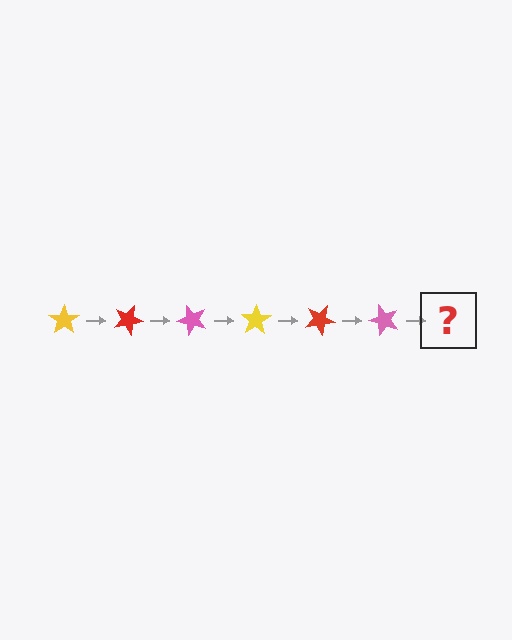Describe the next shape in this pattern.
It should be a yellow star, rotated 150 degrees from the start.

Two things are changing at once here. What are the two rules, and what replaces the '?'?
The two rules are that it rotates 25 degrees each step and the color cycles through yellow, red, and pink. The '?' should be a yellow star, rotated 150 degrees from the start.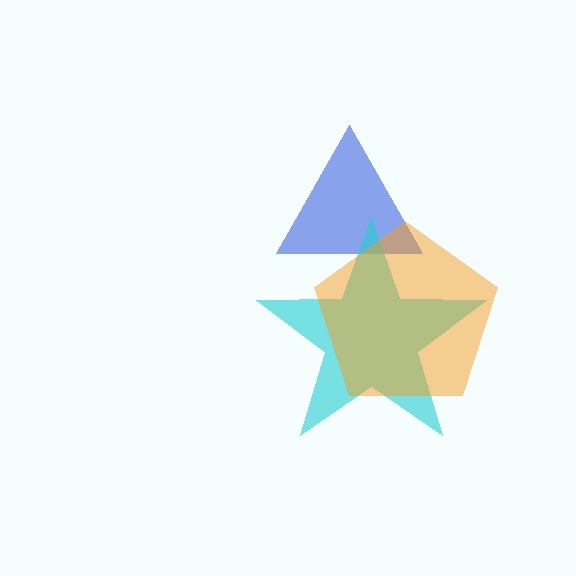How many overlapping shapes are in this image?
There are 3 overlapping shapes in the image.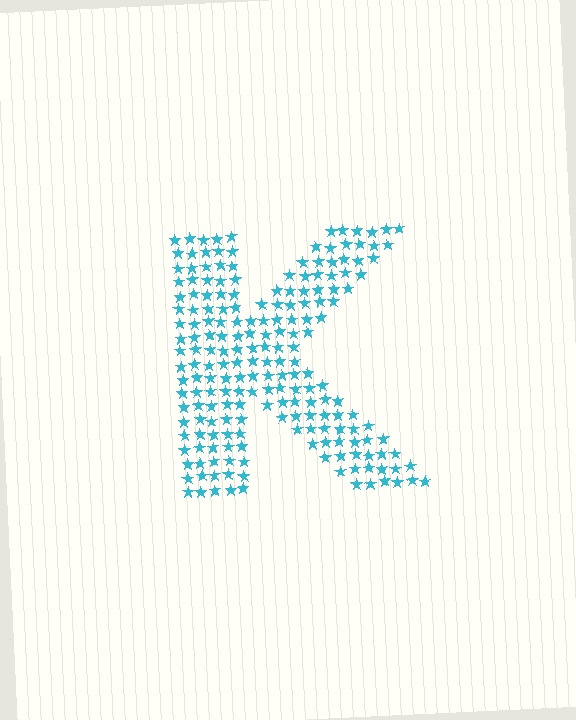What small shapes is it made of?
It is made of small stars.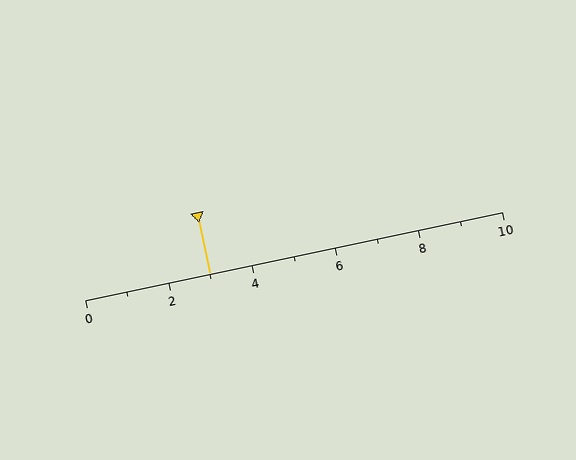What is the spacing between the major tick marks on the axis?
The major ticks are spaced 2 apart.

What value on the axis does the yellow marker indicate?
The marker indicates approximately 3.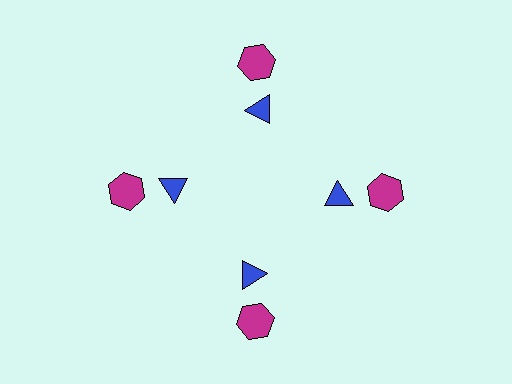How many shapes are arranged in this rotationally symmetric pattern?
There are 8 shapes, arranged in 4 groups of 2.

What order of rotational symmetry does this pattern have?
This pattern has 4-fold rotational symmetry.